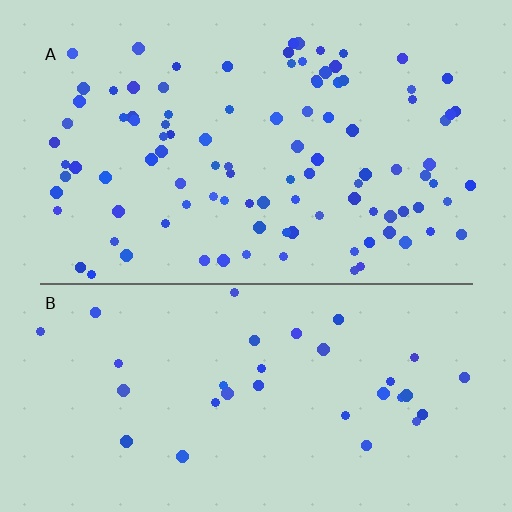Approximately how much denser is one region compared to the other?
Approximately 3.0× — region A over region B.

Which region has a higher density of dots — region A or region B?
A (the top).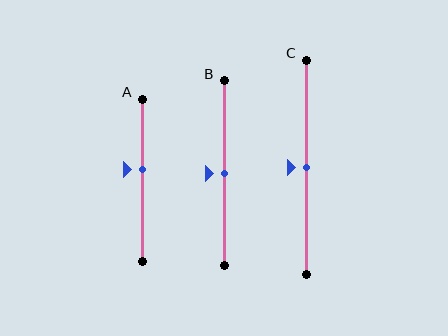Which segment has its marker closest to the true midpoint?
Segment B has its marker closest to the true midpoint.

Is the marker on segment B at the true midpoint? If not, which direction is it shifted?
Yes, the marker on segment B is at the true midpoint.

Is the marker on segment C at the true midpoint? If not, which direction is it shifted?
Yes, the marker on segment C is at the true midpoint.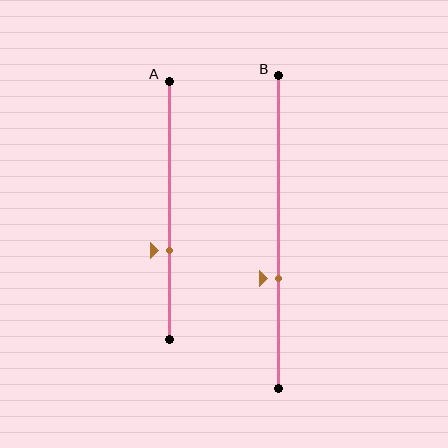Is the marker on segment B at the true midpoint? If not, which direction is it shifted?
No, the marker on segment B is shifted downward by about 15% of the segment length.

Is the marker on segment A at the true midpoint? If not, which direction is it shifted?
No, the marker on segment A is shifted downward by about 16% of the segment length.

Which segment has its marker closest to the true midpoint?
Segment B has its marker closest to the true midpoint.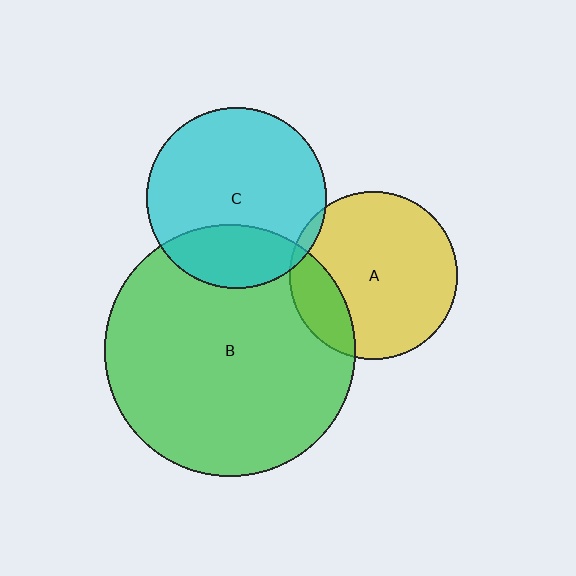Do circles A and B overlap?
Yes.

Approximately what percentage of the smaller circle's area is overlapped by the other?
Approximately 20%.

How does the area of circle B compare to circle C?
Approximately 1.9 times.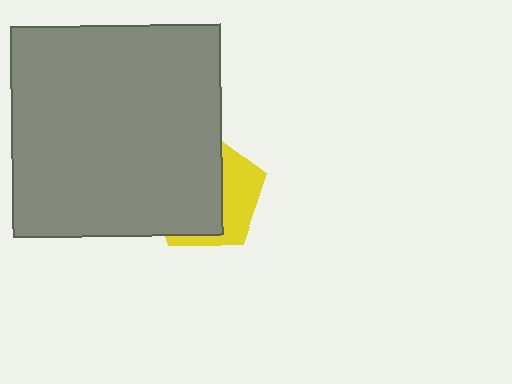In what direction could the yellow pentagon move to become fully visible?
The yellow pentagon could move right. That would shift it out from behind the gray square entirely.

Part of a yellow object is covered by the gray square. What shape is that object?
It is a pentagon.